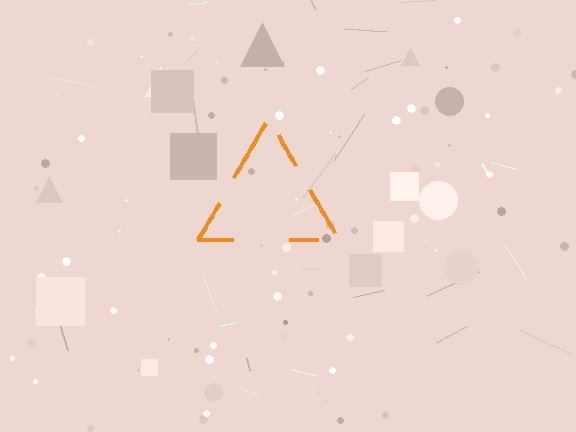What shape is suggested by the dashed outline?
The dashed outline suggests a triangle.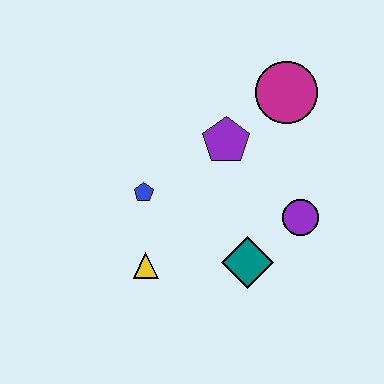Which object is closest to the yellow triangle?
The blue pentagon is closest to the yellow triangle.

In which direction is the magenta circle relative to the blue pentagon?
The magenta circle is to the right of the blue pentagon.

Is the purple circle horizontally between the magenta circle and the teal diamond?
No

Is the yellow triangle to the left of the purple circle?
Yes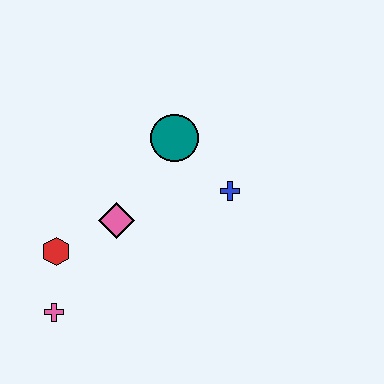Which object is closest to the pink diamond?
The red hexagon is closest to the pink diamond.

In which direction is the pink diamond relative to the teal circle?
The pink diamond is below the teal circle.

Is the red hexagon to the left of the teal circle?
Yes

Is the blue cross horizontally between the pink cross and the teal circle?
No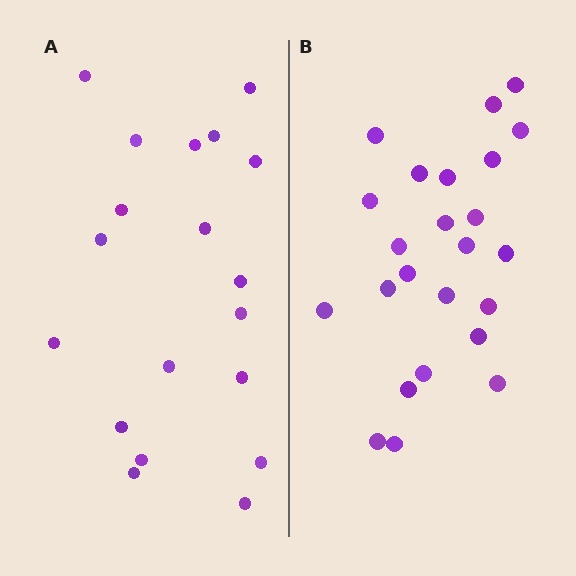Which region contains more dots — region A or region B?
Region B (the right region) has more dots.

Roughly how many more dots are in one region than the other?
Region B has about 5 more dots than region A.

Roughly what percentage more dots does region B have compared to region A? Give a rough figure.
About 25% more.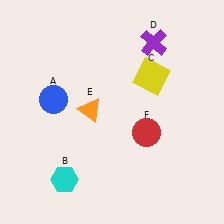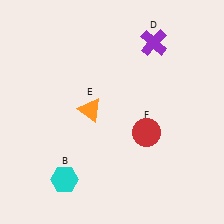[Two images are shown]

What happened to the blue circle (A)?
The blue circle (A) was removed in Image 2. It was in the top-left area of Image 1.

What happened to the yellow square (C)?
The yellow square (C) was removed in Image 2. It was in the top-right area of Image 1.